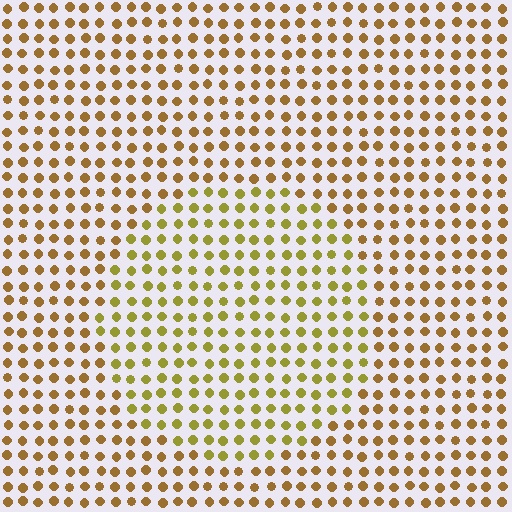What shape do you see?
I see a circle.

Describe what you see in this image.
The image is filled with small brown elements in a uniform arrangement. A circle-shaped region is visible where the elements are tinted to a slightly different hue, forming a subtle color boundary.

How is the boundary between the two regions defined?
The boundary is defined purely by a slight shift in hue (about 28 degrees). Spacing, size, and orientation are identical on both sides.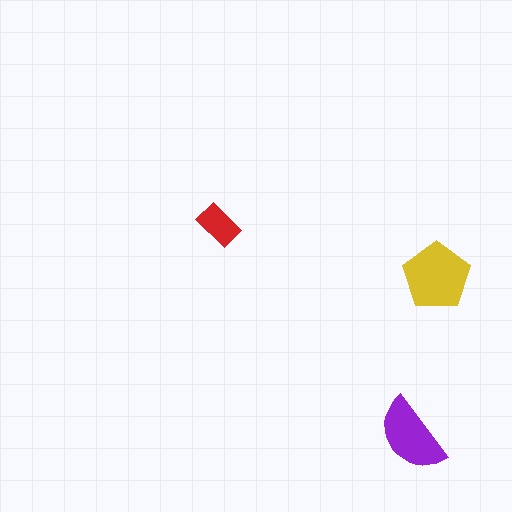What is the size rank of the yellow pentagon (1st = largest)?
1st.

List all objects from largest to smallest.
The yellow pentagon, the purple semicircle, the red rectangle.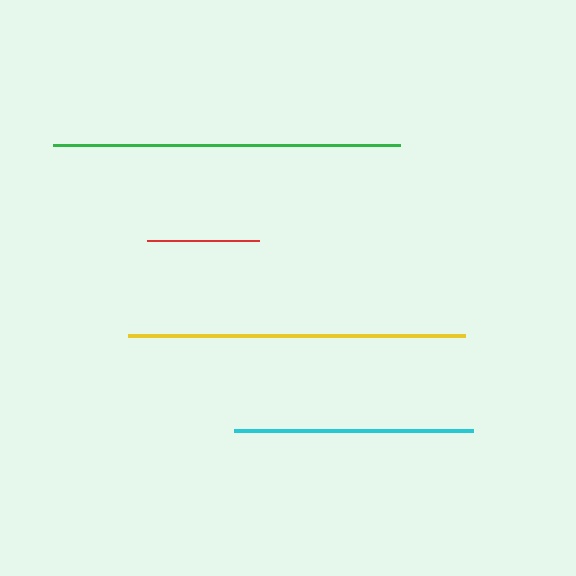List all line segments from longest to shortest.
From longest to shortest: green, yellow, cyan, red.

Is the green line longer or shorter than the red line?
The green line is longer than the red line.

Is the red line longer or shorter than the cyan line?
The cyan line is longer than the red line.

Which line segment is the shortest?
The red line is the shortest at approximately 112 pixels.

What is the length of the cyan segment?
The cyan segment is approximately 239 pixels long.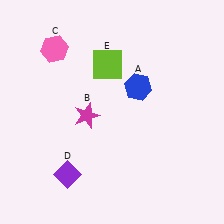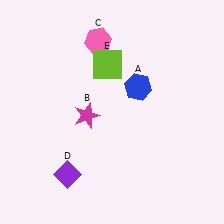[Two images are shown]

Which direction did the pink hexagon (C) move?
The pink hexagon (C) moved right.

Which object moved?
The pink hexagon (C) moved right.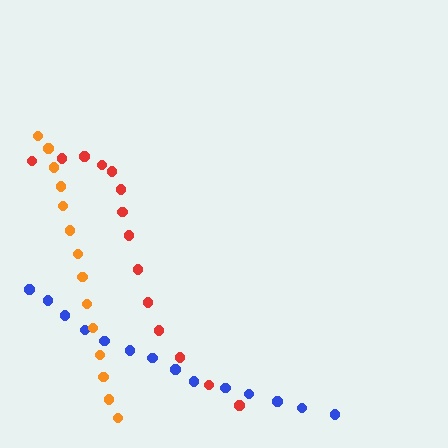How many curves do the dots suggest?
There are 3 distinct paths.